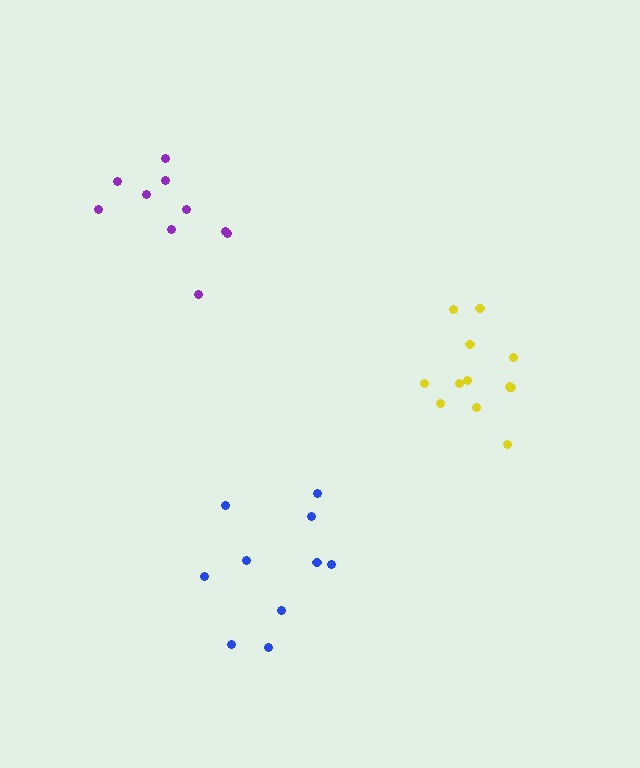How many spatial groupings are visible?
There are 3 spatial groupings.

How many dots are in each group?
Group 1: 10 dots, Group 2: 10 dots, Group 3: 12 dots (32 total).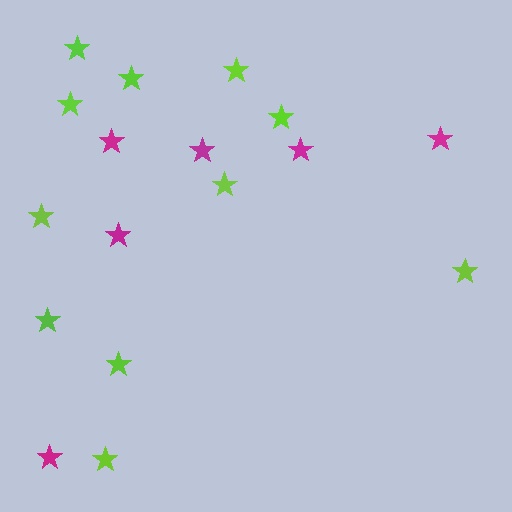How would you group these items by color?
There are 2 groups: one group of magenta stars (6) and one group of lime stars (11).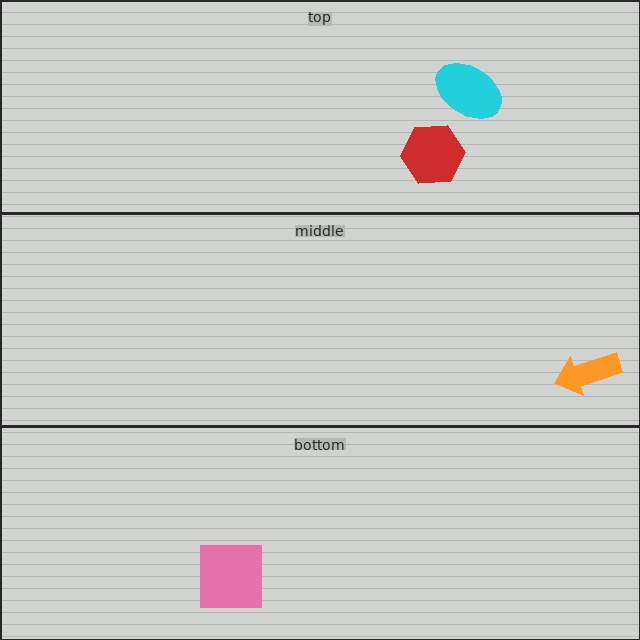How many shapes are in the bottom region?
1.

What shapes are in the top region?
The cyan ellipse, the red hexagon.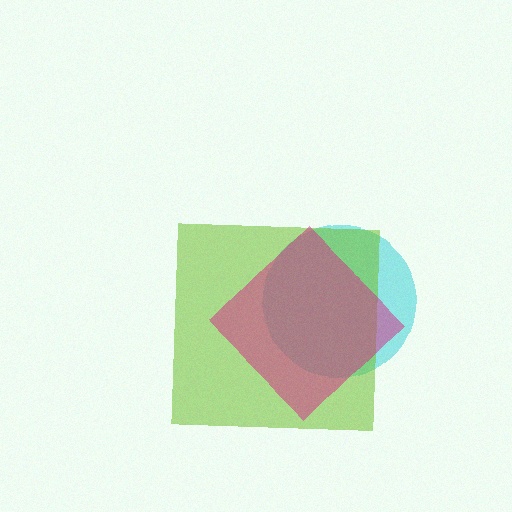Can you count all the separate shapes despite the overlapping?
Yes, there are 3 separate shapes.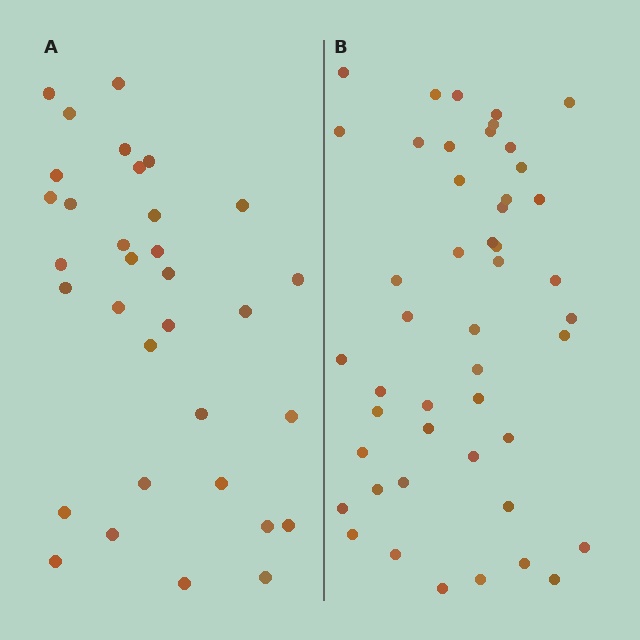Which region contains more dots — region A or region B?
Region B (the right region) has more dots.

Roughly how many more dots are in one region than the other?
Region B has approximately 15 more dots than region A.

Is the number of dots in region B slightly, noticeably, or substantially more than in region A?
Region B has noticeably more, but not dramatically so. The ratio is roughly 1.4 to 1.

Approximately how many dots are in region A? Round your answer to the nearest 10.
About 30 dots. (The exact count is 33, which rounds to 30.)